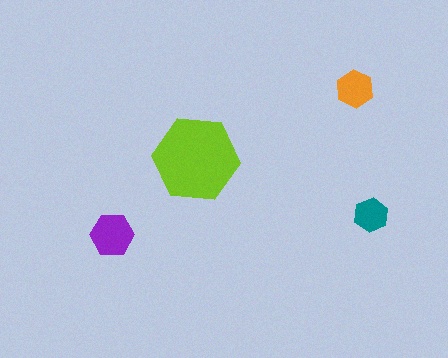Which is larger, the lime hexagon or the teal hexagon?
The lime one.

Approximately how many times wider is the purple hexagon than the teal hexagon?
About 1.5 times wider.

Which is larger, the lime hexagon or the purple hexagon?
The lime one.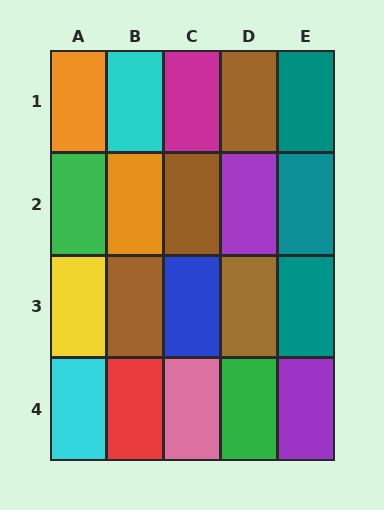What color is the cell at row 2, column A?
Green.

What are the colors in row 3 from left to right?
Yellow, brown, blue, brown, teal.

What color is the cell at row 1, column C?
Magenta.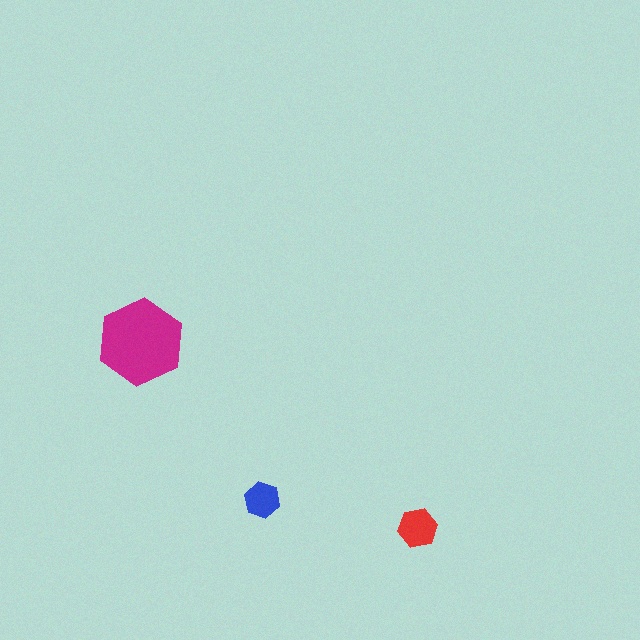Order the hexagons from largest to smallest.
the magenta one, the red one, the blue one.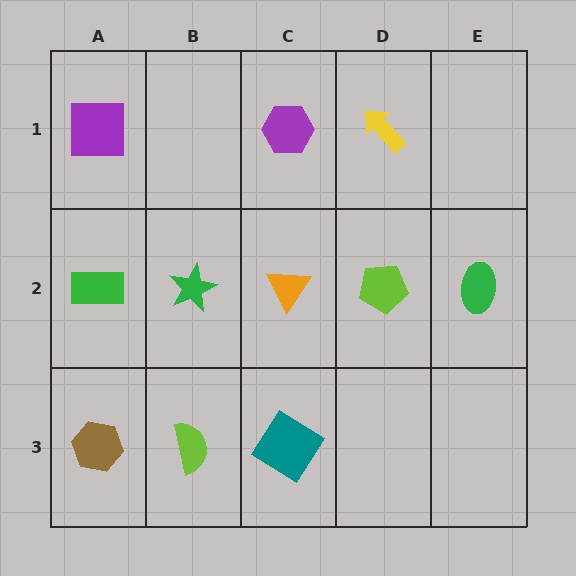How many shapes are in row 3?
3 shapes.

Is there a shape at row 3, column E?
No, that cell is empty.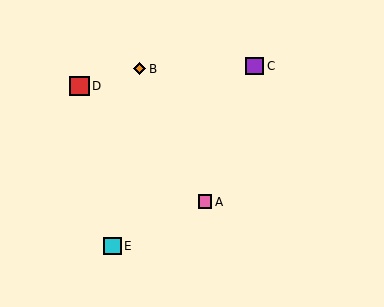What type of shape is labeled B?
Shape B is an orange diamond.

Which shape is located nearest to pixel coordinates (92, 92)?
The red square (labeled D) at (79, 86) is nearest to that location.